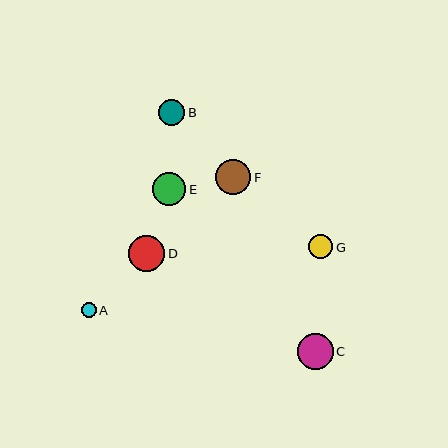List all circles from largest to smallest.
From largest to smallest: D, C, F, E, B, G, A.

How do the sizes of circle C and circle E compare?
Circle C and circle E are approximately the same size.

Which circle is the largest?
Circle D is the largest with a size of approximately 36 pixels.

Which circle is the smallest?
Circle A is the smallest with a size of approximately 15 pixels.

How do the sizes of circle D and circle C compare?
Circle D and circle C are approximately the same size.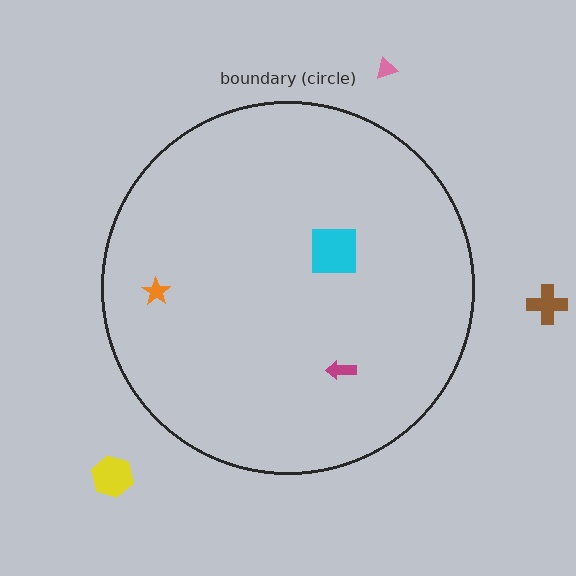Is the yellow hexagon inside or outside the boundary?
Outside.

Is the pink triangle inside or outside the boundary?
Outside.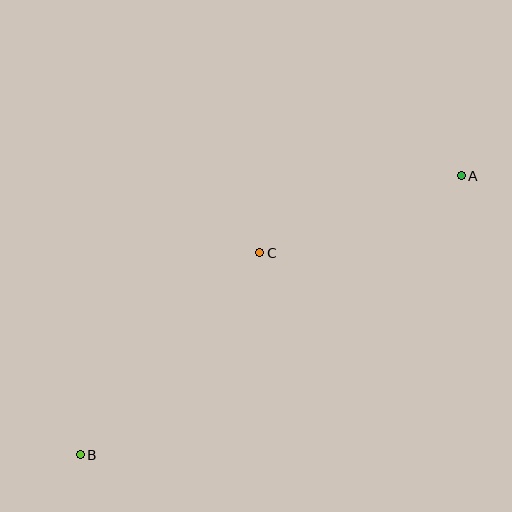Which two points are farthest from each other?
Points A and B are farthest from each other.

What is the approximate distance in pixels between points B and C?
The distance between B and C is approximately 270 pixels.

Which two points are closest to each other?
Points A and C are closest to each other.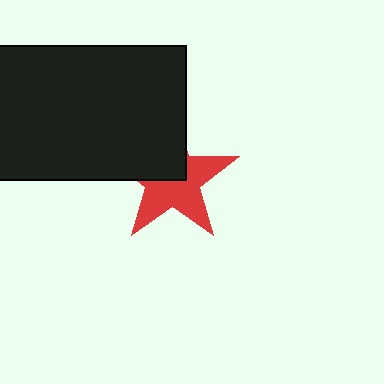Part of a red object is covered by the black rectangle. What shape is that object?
It is a star.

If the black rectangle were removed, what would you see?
You would see the complete red star.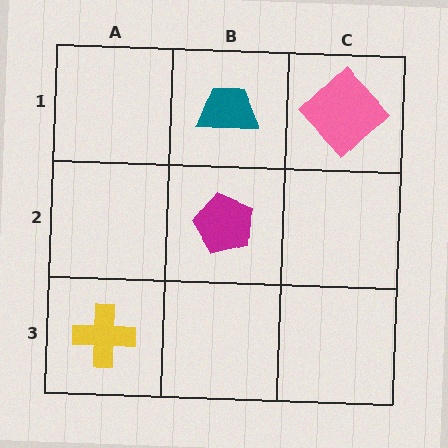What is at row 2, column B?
A magenta pentagon.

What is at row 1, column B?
A teal trapezoid.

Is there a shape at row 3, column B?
No, that cell is empty.